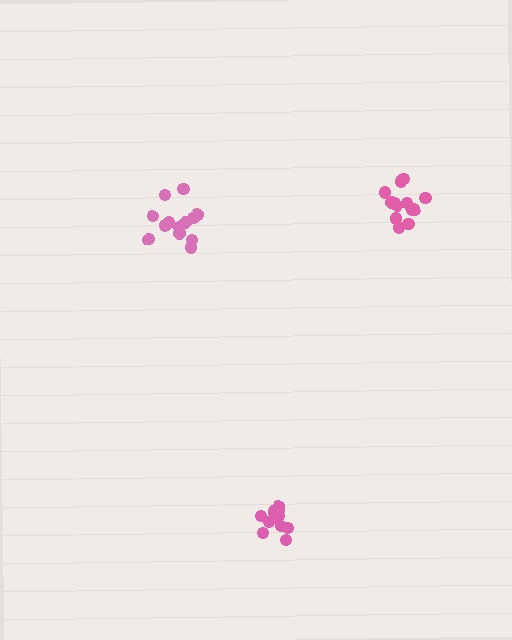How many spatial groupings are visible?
There are 3 spatial groupings.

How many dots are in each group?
Group 1: 13 dots, Group 2: 13 dots, Group 3: 13 dots (39 total).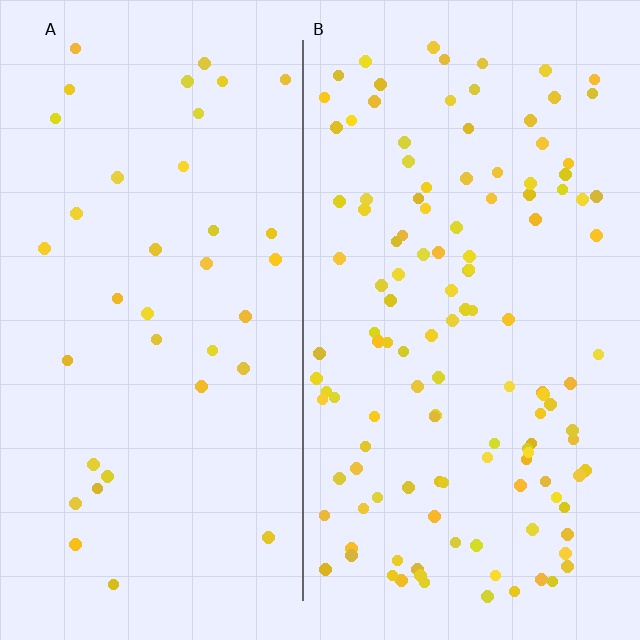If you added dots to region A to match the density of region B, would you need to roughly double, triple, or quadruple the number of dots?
Approximately triple.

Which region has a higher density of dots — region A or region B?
B (the right).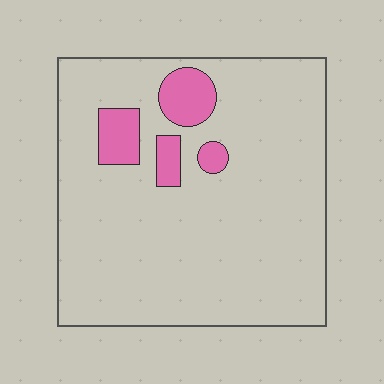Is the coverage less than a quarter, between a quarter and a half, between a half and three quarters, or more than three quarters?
Less than a quarter.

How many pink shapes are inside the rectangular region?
4.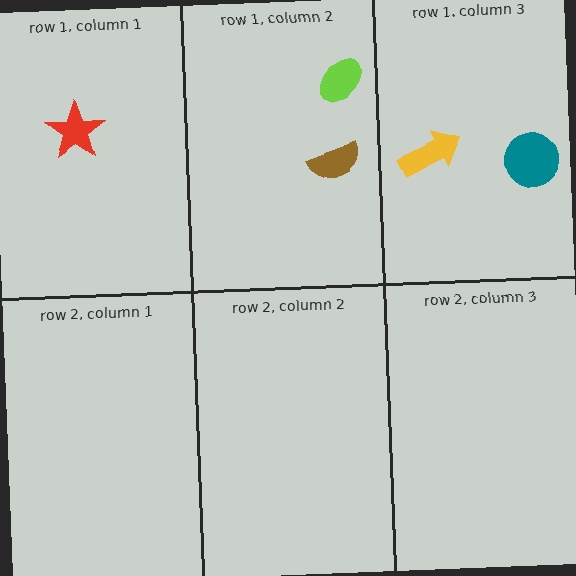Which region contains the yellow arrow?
The row 1, column 3 region.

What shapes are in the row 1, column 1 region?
The red star.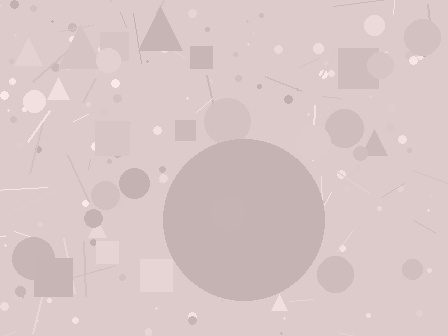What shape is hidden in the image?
A circle is hidden in the image.